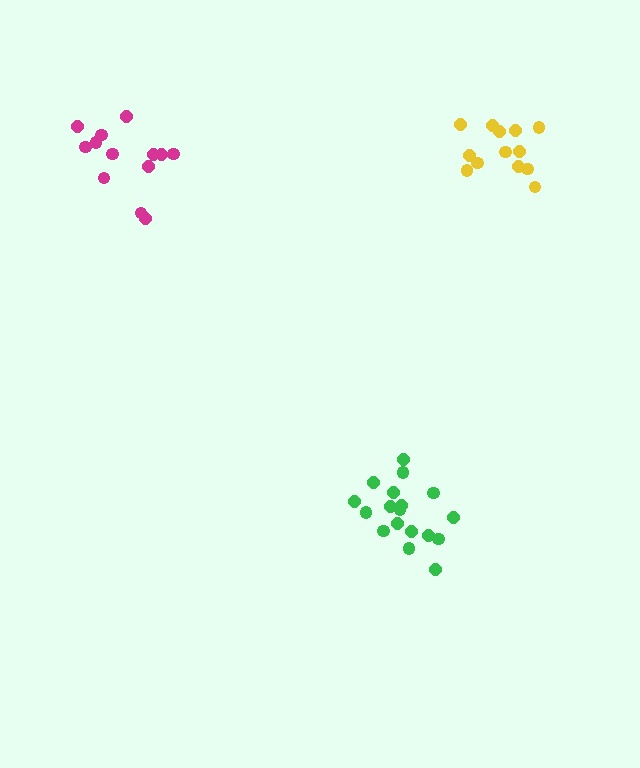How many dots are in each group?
Group 1: 18 dots, Group 2: 13 dots, Group 3: 13 dots (44 total).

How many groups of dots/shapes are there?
There are 3 groups.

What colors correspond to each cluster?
The clusters are colored: green, yellow, magenta.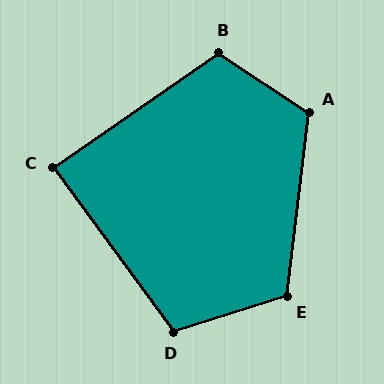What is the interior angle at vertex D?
Approximately 109 degrees (obtuse).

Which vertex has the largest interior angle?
A, at approximately 117 degrees.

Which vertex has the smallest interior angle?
C, at approximately 88 degrees.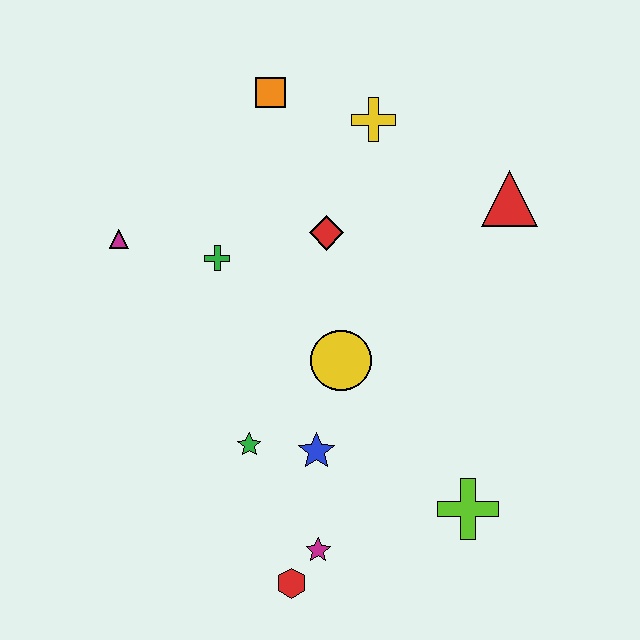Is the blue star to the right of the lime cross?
No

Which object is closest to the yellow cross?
The orange square is closest to the yellow cross.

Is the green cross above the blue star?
Yes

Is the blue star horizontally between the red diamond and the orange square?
Yes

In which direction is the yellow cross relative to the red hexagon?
The yellow cross is above the red hexagon.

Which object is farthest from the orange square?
The red hexagon is farthest from the orange square.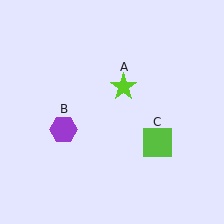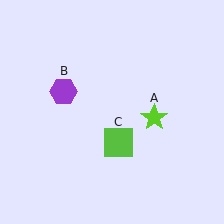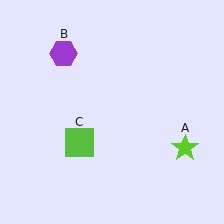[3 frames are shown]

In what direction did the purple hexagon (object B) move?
The purple hexagon (object B) moved up.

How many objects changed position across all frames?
3 objects changed position: lime star (object A), purple hexagon (object B), lime square (object C).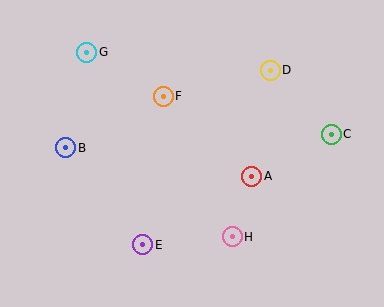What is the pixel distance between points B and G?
The distance between B and G is 98 pixels.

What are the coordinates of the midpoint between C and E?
The midpoint between C and E is at (237, 189).